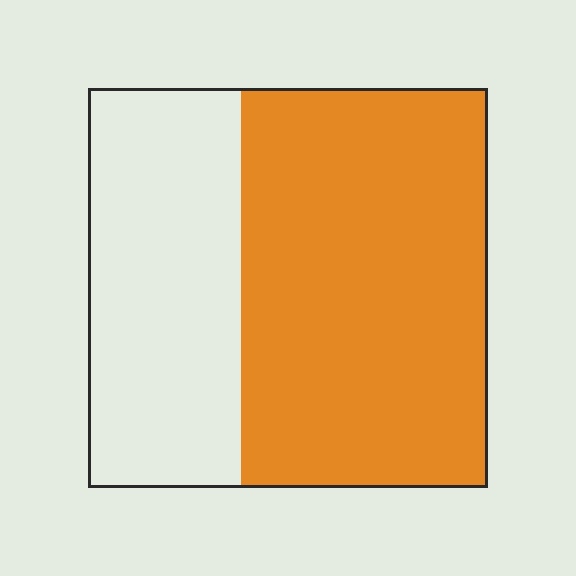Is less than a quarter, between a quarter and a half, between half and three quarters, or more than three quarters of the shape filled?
Between half and three quarters.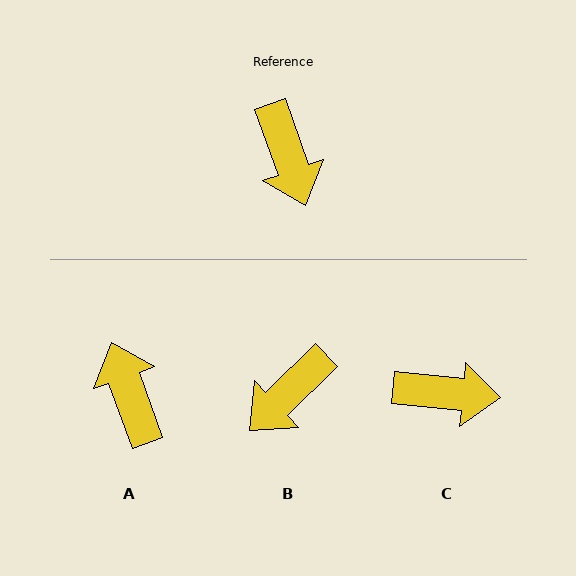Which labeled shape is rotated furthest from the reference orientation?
A, about 180 degrees away.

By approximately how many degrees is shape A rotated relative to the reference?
Approximately 180 degrees clockwise.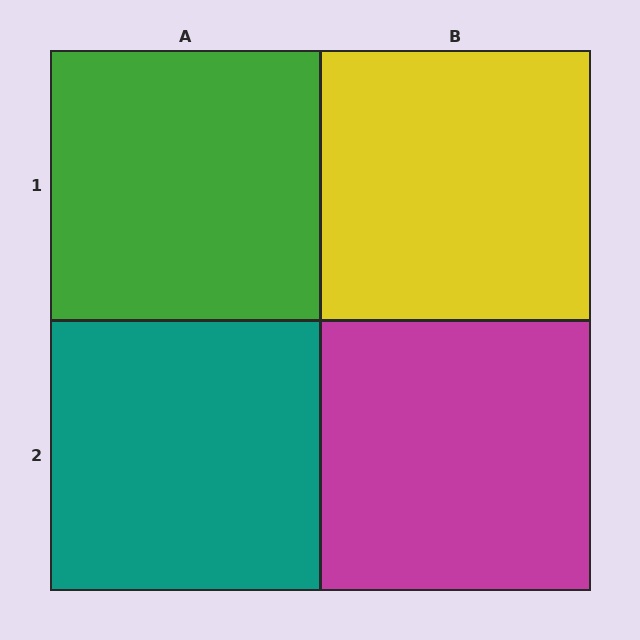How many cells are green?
1 cell is green.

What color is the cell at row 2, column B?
Magenta.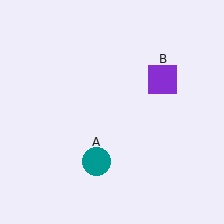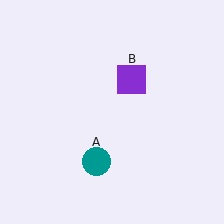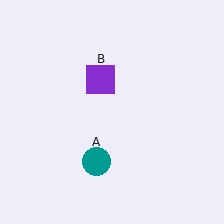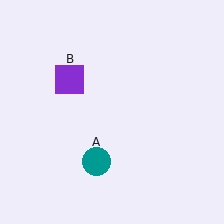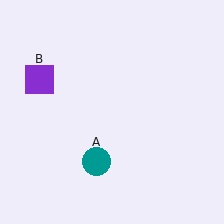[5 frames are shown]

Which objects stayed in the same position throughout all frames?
Teal circle (object A) remained stationary.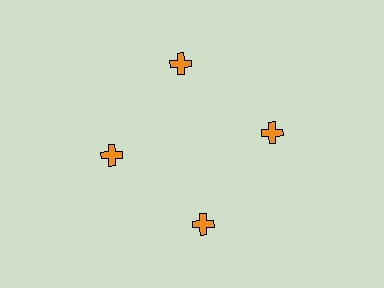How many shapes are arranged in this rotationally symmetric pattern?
There are 4 shapes, arranged in 4 groups of 1.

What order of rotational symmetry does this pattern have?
This pattern has 4-fold rotational symmetry.